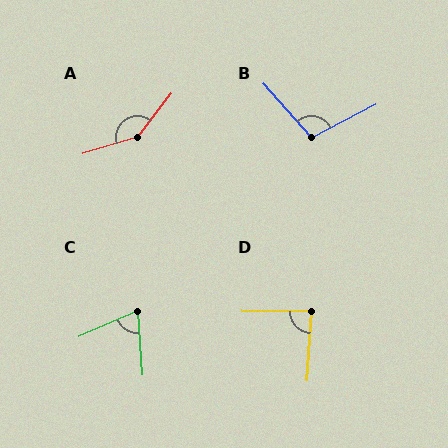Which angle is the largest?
A, at approximately 145 degrees.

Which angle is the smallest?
C, at approximately 71 degrees.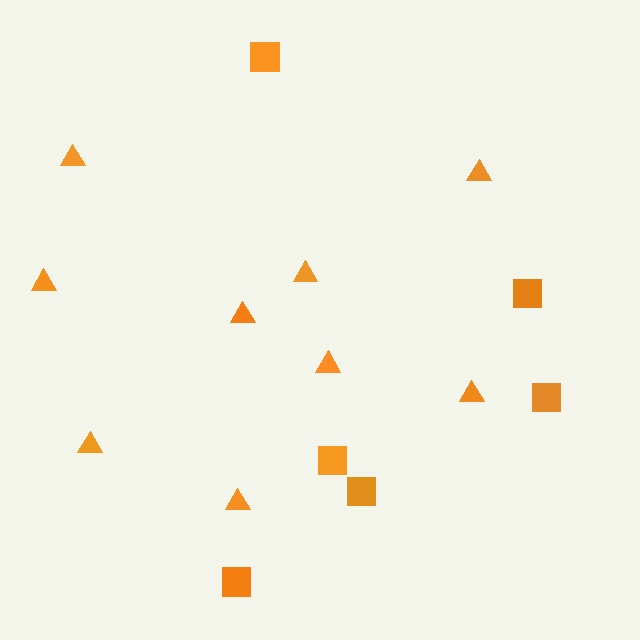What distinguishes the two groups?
There are 2 groups: one group of triangles (9) and one group of squares (6).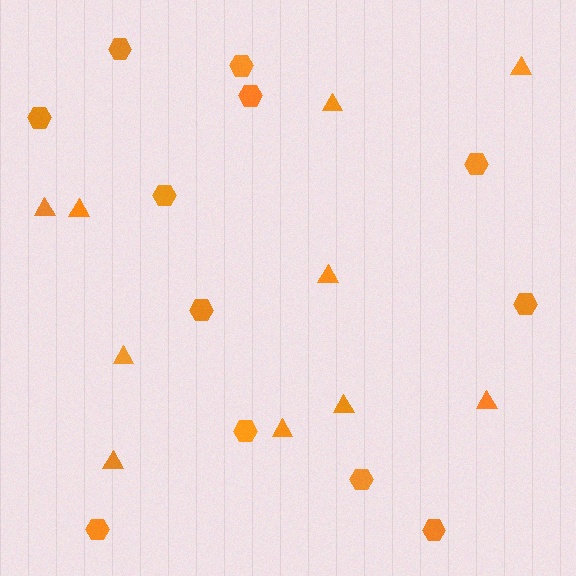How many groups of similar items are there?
There are 2 groups: one group of triangles (10) and one group of hexagons (12).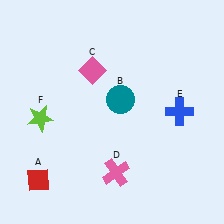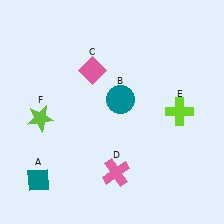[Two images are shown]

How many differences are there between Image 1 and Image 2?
There are 2 differences between the two images.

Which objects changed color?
A changed from red to teal. E changed from blue to lime.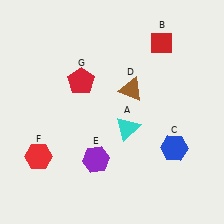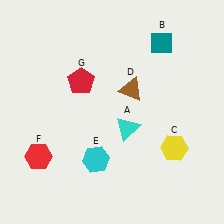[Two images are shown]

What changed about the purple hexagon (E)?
In Image 1, E is purple. In Image 2, it changed to cyan.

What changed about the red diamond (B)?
In Image 1, B is red. In Image 2, it changed to teal.